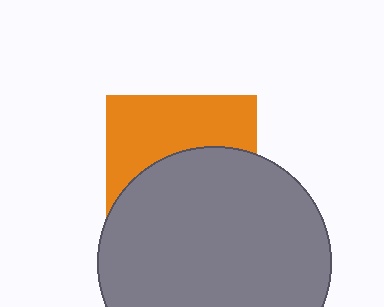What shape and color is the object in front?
The object in front is a gray circle.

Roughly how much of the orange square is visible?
A small part of it is visible (roughly 44%).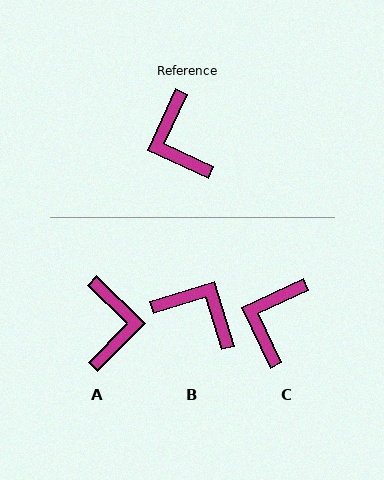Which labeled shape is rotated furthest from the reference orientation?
A, about 161 degrees away.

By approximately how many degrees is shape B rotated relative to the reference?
Approximately 138 degrees clockwise.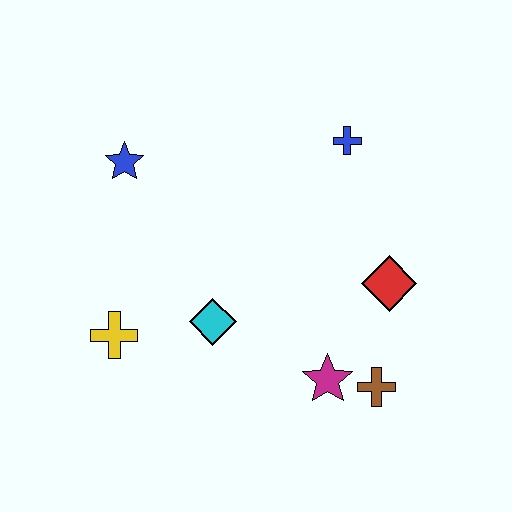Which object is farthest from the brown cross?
The blue star is farthest from the brown cross.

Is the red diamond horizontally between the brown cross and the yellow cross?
No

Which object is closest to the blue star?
The yellow cross is closest to the blue star.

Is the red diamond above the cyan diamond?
Yes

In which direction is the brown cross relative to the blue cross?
The brown cross is below the blue cross.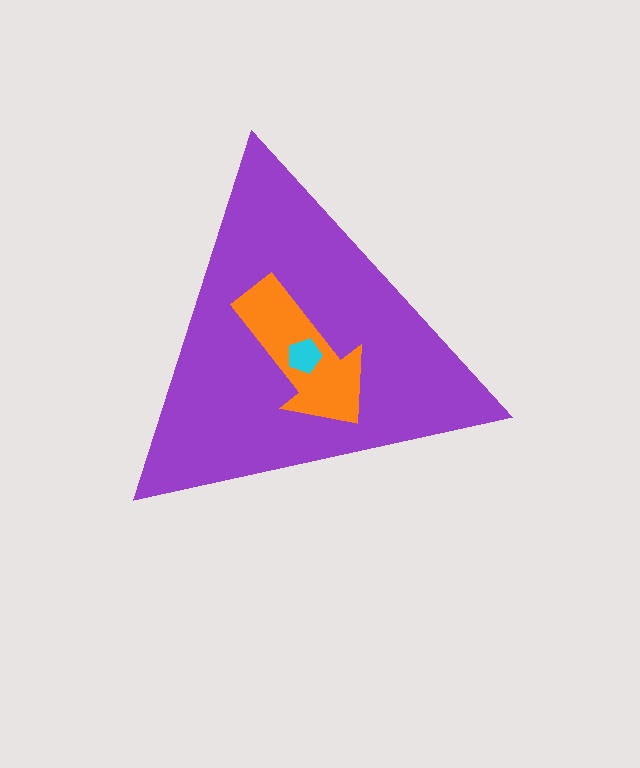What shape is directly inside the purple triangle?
The orange arrow.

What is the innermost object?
The cyan pentagon.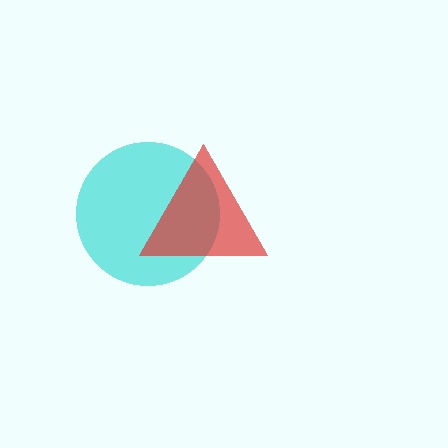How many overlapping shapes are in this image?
There are 2 overlapping shapes in the image.